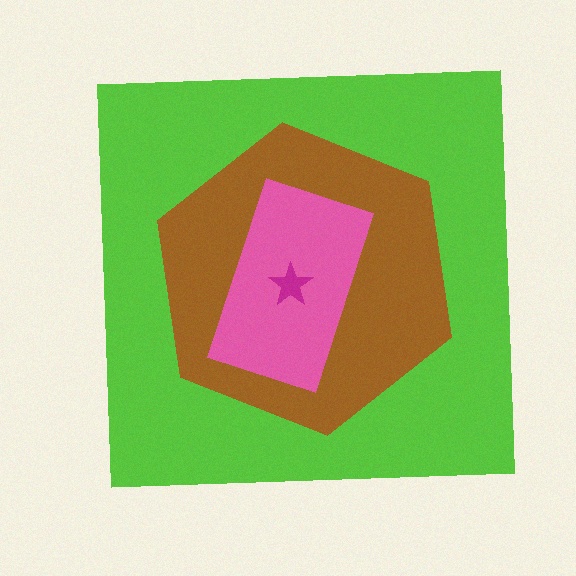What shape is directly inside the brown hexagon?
The pink rectangle.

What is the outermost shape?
The lime square.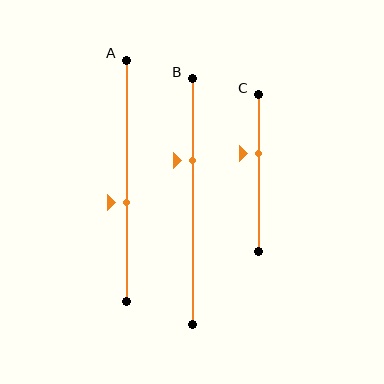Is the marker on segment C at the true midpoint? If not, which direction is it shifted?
No, the marker on segment C is shifted upward by about 12% of the segment length.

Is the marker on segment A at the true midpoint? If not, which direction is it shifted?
No, the marker on segment A is shifted downward by about 9% of the segment length.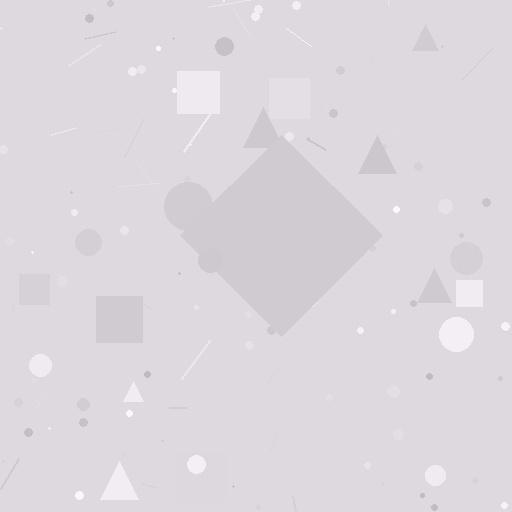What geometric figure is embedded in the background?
A diamond is embedded in the background.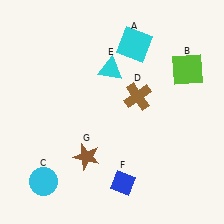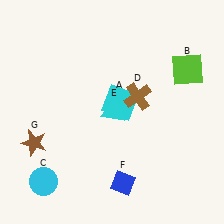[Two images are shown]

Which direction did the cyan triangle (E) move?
The cyan triangle (E) moved down.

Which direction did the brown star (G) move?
The brown star (G) moved left.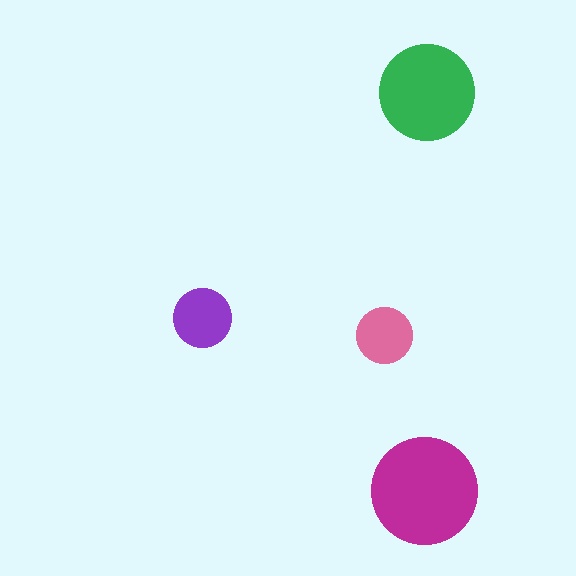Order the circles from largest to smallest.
the magenta one, the green one, the purple one, the pink one.